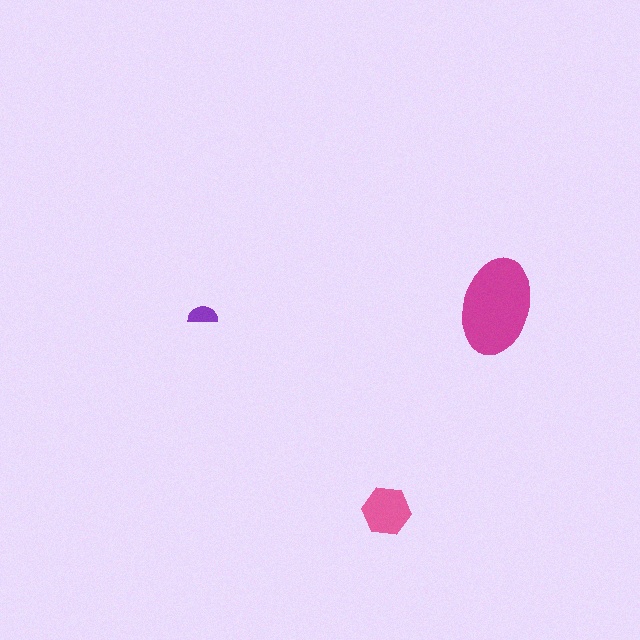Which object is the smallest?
The purple semicircle.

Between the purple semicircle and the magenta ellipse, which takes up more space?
The magenta ellipse.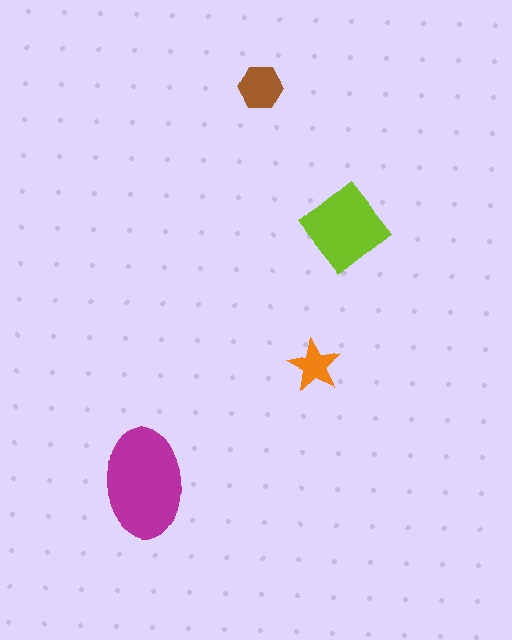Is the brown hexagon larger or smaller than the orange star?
Larger.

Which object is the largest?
The magenta ellipse.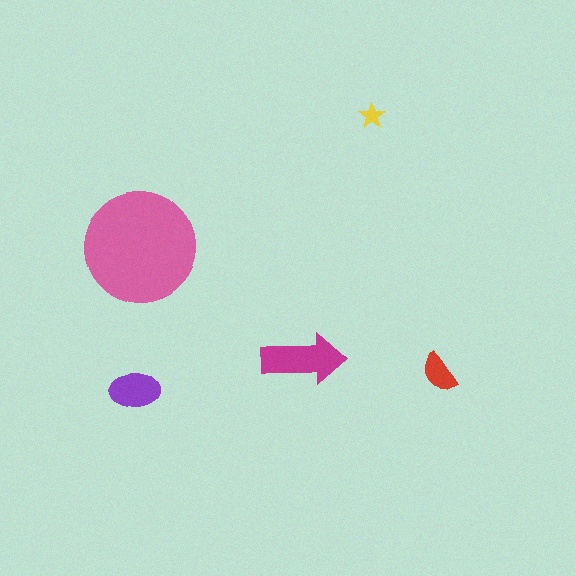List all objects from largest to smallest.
The pink circle, the magenta arrow, the purple ellipse, the red semicircle, the yellow star.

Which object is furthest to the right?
The red semicircle is rightmost.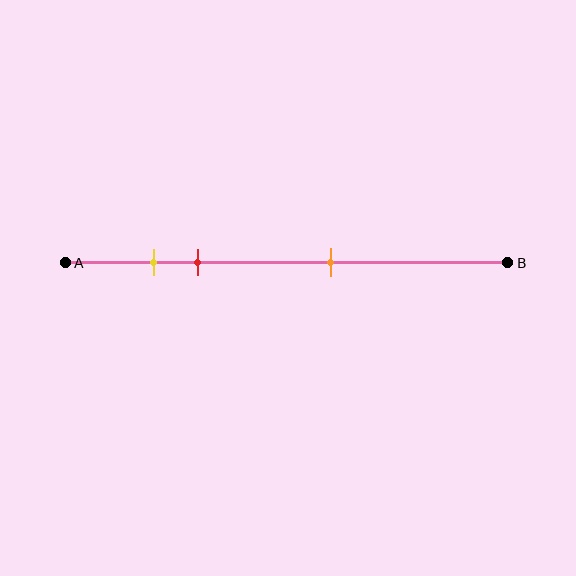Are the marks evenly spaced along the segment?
No, the marks are not evenly spaced.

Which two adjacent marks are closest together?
The yellow and red marks are the closest adjacent pair.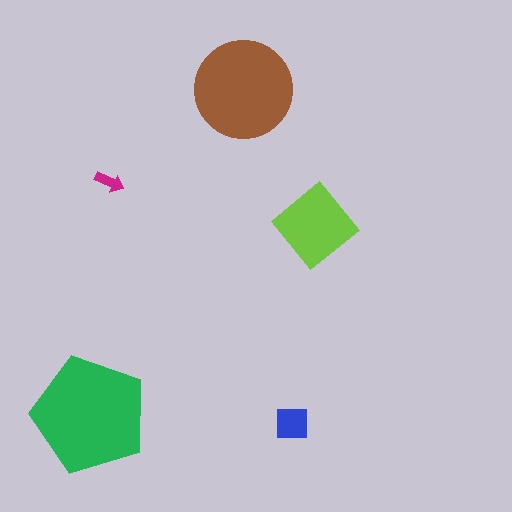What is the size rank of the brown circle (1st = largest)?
2nd.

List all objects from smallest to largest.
The magenta arrow, the blue square, the lime diamond, the brown circle, the green pentagon.